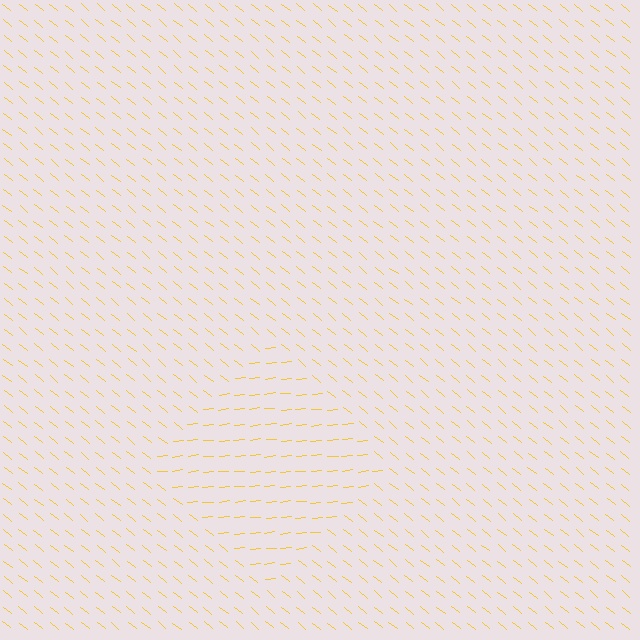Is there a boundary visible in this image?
Yes, there is a texture boundary formed by a change in line orientation.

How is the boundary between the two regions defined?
The boundary is defined purely by a change in line orientation (approximately 45 degrees difference). All lines are the same color and thickness.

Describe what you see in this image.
The image is filled with small yellow line segments. A diamond region in the image has lines oriented differently from the surrounding lines, creating a visible texture boundary.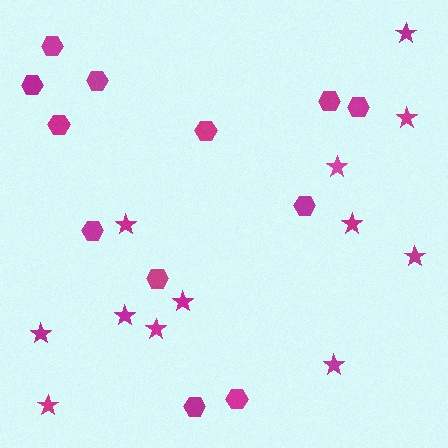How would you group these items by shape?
There are 2 groups: one group of hexagons (12) and one group of stars (12).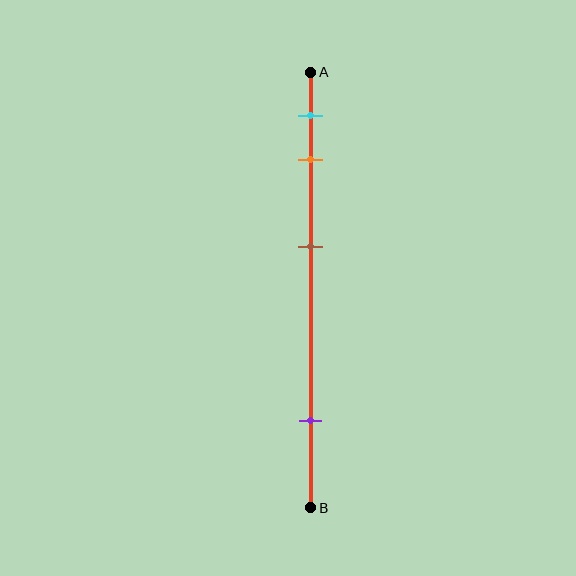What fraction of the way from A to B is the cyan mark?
The cyan mark is approximately 10% (0.1) of the way from A to B.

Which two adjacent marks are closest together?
The cyan and orange marks are the closest adjacent pair.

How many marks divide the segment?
There are 4 marks dividing the segment.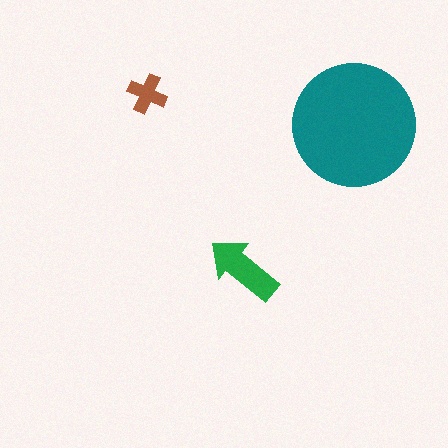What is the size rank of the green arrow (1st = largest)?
2nd.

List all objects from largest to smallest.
The teal circle, the green arrow, the brown cross.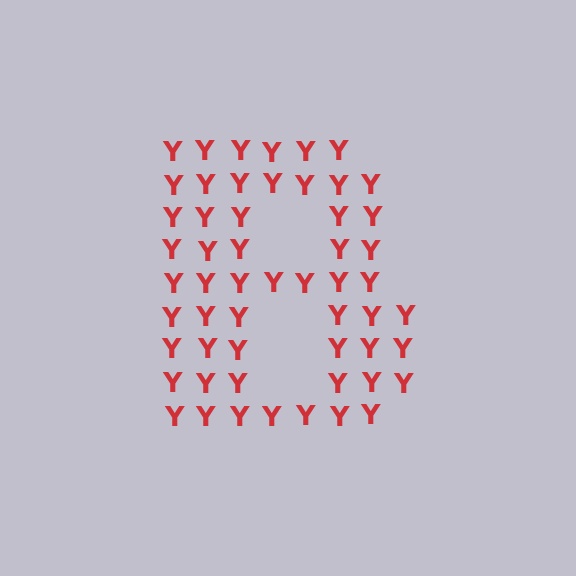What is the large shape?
The large shape is the letter B.